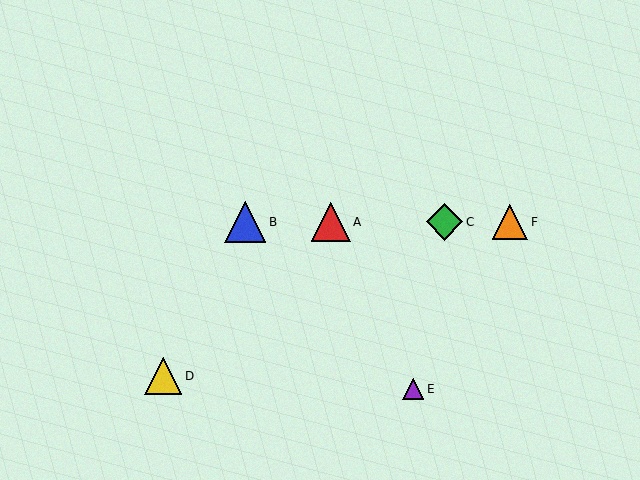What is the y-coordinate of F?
Object F is at y≈222.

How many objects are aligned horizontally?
4 objects (A, B, C, F) are aligned horizontally.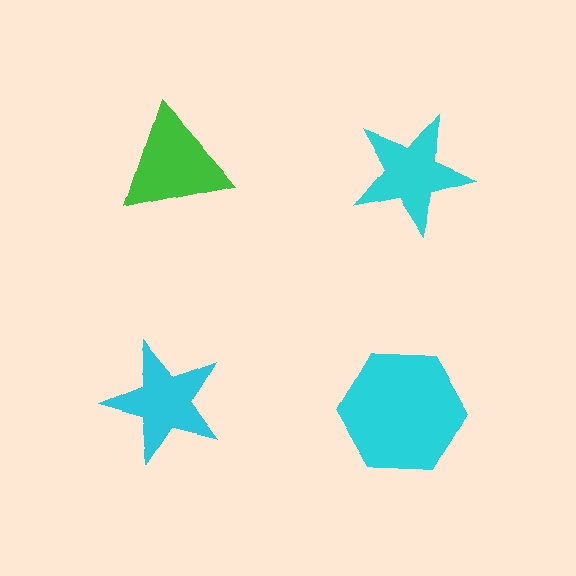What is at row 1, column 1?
A green triangle.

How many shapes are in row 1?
2 shapes.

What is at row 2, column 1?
A cyan star.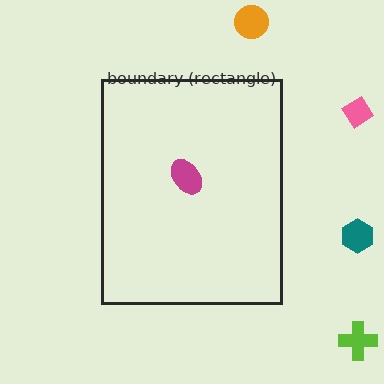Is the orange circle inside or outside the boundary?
Outside.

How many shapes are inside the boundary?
1 inside, 4 outside.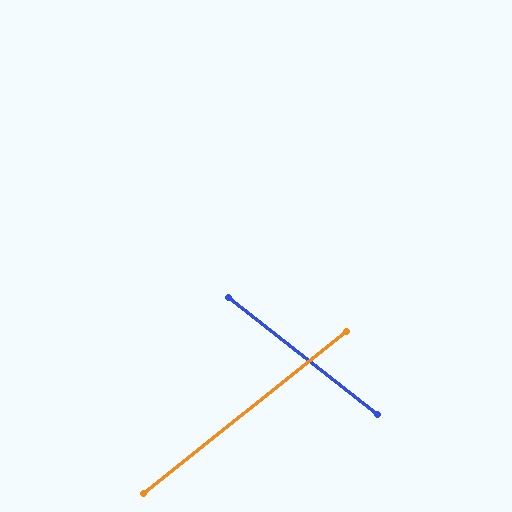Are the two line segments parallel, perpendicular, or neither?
Neither parallel nor perpendicular — they differ by about 77°.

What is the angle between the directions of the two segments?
Approximately 77 degrees.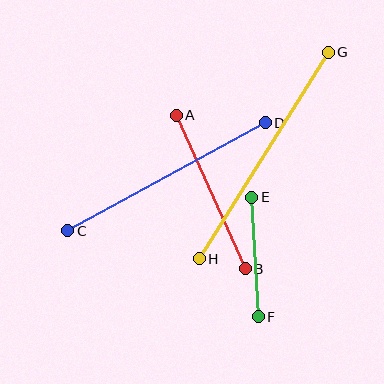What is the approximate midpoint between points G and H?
The midpoint is at approximately (264, 156) pixels.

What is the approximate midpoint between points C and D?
The midpoint is at approximately (166, 177) pixels.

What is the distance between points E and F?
The distance is approximately 120 pixels.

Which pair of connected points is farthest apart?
Points G and H are farthest apart.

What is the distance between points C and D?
The distance is approximately 225 pixels.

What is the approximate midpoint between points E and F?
The midpoint is at approximately (255, 257) pixels.